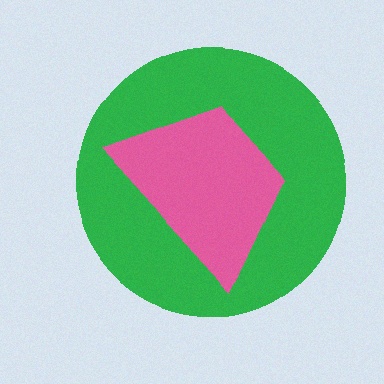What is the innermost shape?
The pink trapezoid.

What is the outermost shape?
The green circle.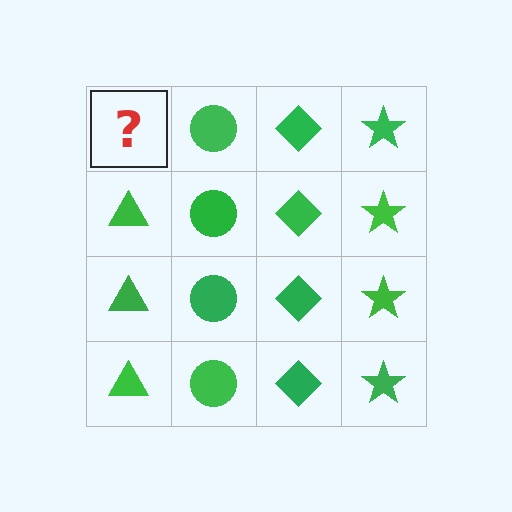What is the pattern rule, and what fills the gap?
The rule is that each column has a consistent shape. The gap should be filled with a green triangle.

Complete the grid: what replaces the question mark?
The question mark should be replaced with a green triangle.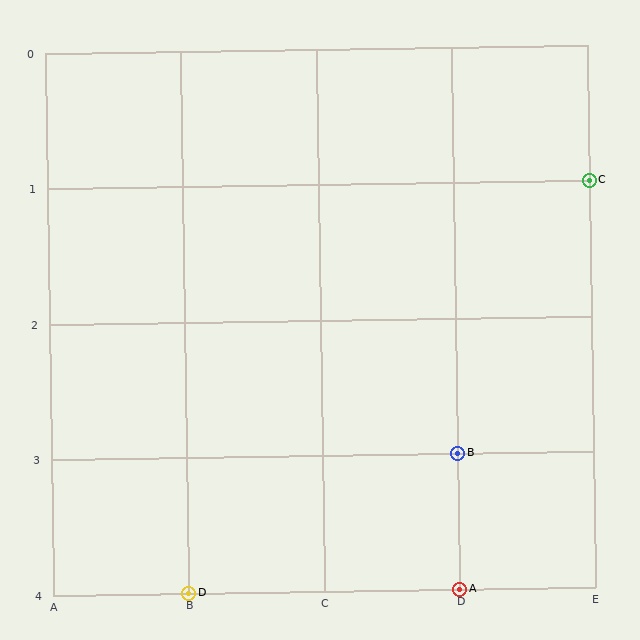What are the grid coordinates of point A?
Point A is at grid coordinates (D, 4).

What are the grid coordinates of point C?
Point C is at grid coordinates (E, 1).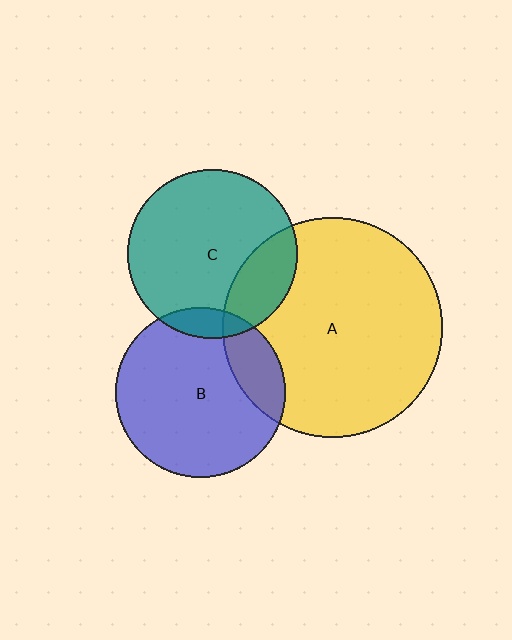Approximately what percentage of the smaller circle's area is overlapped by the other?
Approximately 10%.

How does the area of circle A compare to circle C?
Approximately 1.7 times.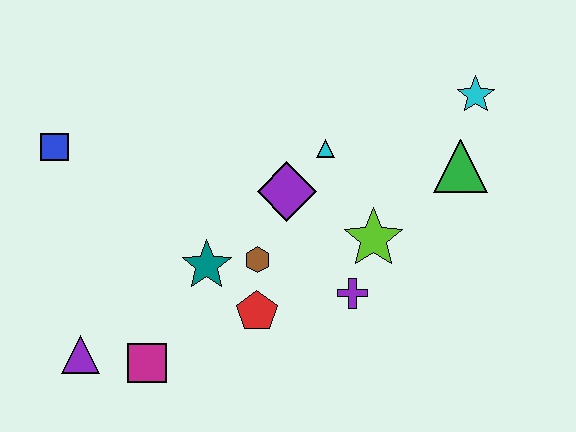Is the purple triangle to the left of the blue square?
No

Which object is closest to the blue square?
The teal star is closest to the blue square.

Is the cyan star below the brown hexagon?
No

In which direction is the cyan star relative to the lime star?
The cyan star is above the lime star.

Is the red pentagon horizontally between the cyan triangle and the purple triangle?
Yes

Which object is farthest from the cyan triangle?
The purple triangle is farthest from the cyan triangle.